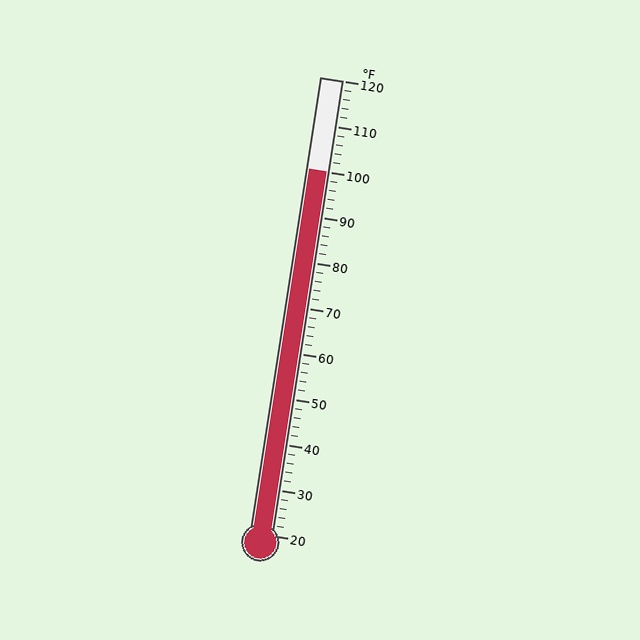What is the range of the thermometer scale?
The thermometer scale ranges from 20°F to 120°F.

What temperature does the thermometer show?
The thermometer shows approximately 100°F.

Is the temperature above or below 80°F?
The temperature is above 80°F.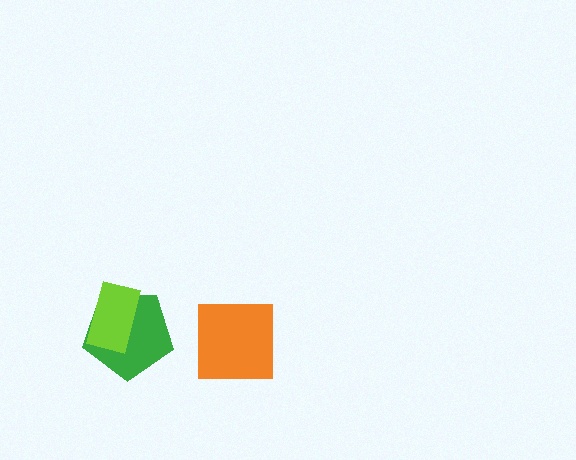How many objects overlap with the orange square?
0 objects overlap with the orange square.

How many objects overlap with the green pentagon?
1 object overlaps with the green pentagon.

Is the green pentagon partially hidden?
Yes, it is partially covered by another shape.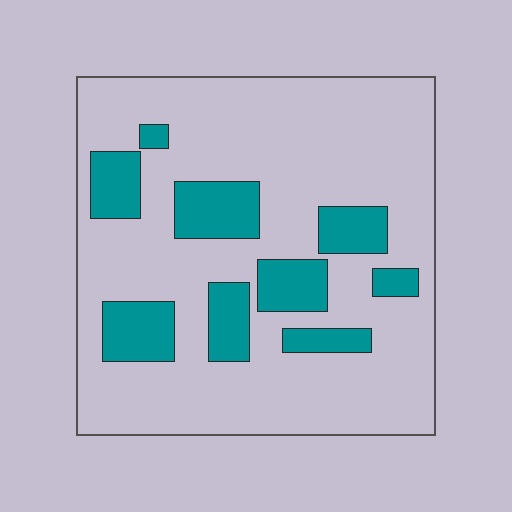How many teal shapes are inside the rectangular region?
9.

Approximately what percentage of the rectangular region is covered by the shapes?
Approximately 20%.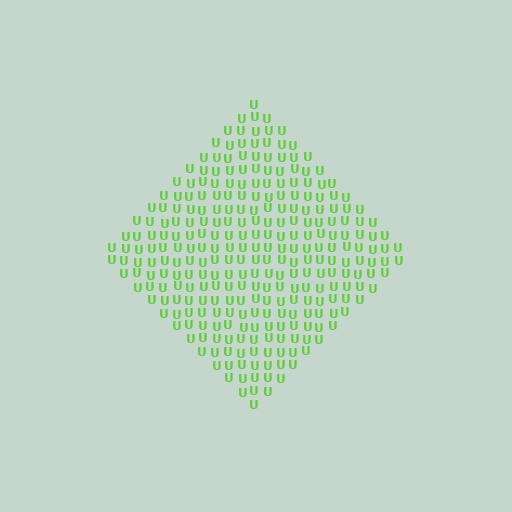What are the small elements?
The small elements are letter U's.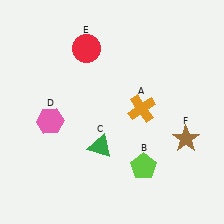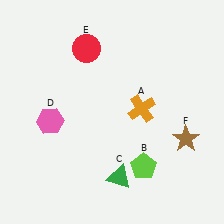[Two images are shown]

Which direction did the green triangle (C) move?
The green triangle (C) moved down.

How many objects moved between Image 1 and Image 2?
1 object moved between the two images.